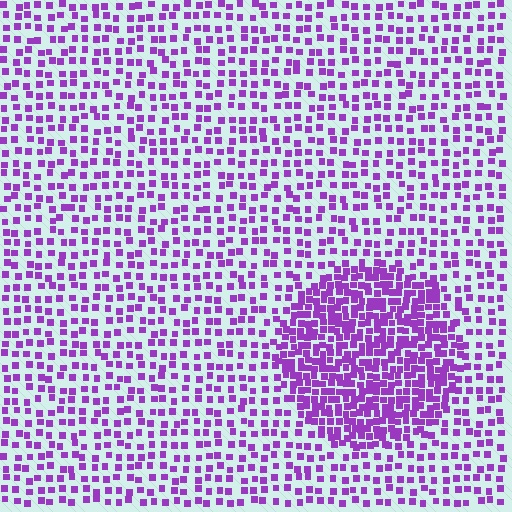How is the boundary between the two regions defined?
The boundary is defined by a change in element density (approximately 2.2x ratio). All elements are the same color, size, and shape.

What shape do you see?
I see a circle.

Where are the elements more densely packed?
The elements are more densely packed inside the circle boundary.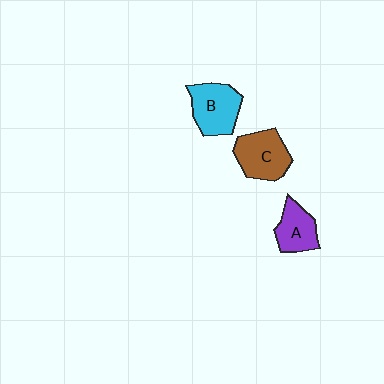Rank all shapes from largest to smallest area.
From largest to smallest: B (cyan), C (brown), A (purple).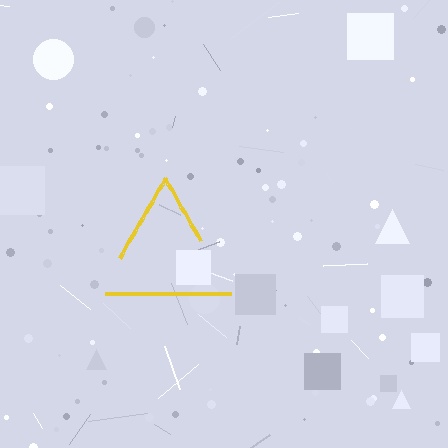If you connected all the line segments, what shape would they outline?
They would outline a triangle.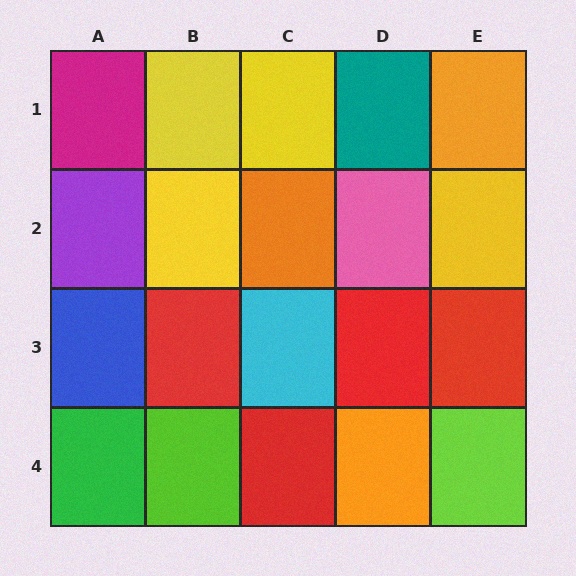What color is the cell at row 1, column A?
Magenta.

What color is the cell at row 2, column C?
Orange.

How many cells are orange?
3 cells are orange.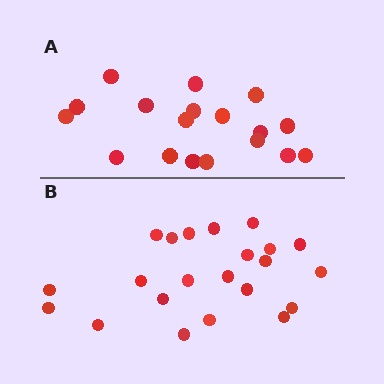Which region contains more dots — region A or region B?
Region B (the bottom region) has more dots.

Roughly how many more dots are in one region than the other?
Region B has about 4 more dots than region A.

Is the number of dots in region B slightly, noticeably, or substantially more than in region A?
Region B has only slightly more — the two regions are fairly close. The ratio is roughly 1.2 to 1.